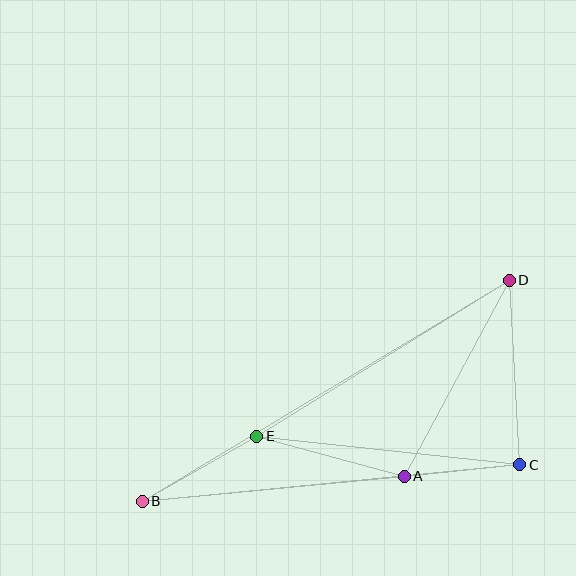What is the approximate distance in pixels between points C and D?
The distance between C and D is approximately 185 pixels.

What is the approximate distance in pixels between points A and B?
The distance between A and B is approximately 263 pixels.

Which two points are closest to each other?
Points A and C are closest to each other.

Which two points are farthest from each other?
Points B and D are farthest from each other.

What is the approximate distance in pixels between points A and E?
The distance between A and E is approximately 153 pixels.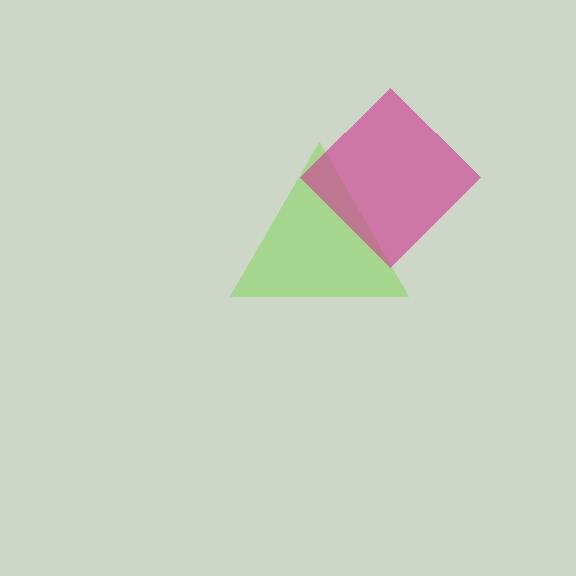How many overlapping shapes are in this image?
There are 2 overlapping shapes in the image.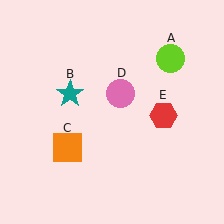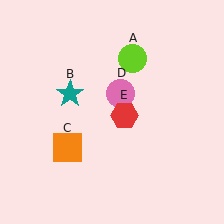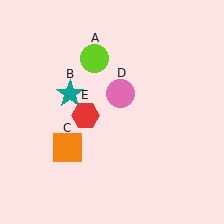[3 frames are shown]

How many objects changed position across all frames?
2 objects changed position: lime circle (object A), red hexagon (object E).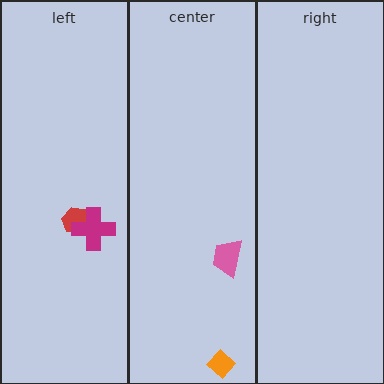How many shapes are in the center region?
2.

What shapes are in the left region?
The red hexagon, the magenta cross.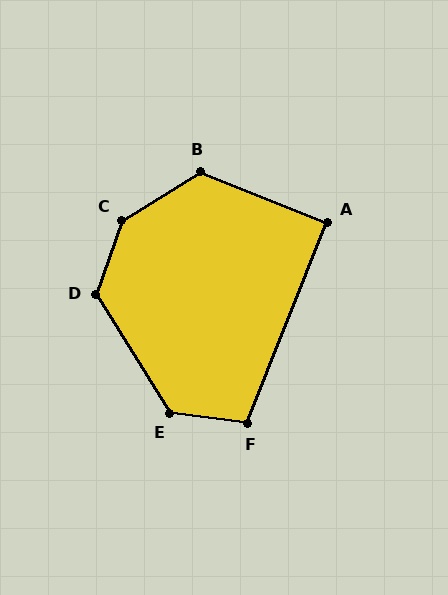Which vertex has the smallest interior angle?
A, at approximately 90 degrees.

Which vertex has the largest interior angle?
C, at approximately 141 degrees.